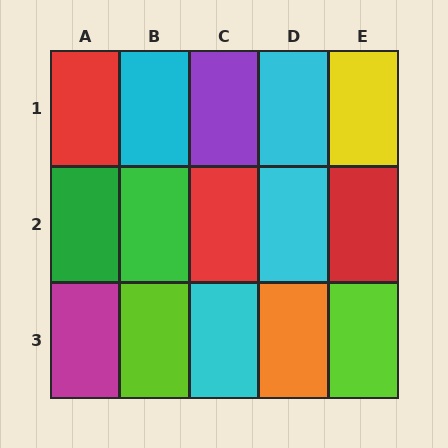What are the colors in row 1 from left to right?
Red, cyan, purple, cyan, yellow.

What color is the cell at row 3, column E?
Lime.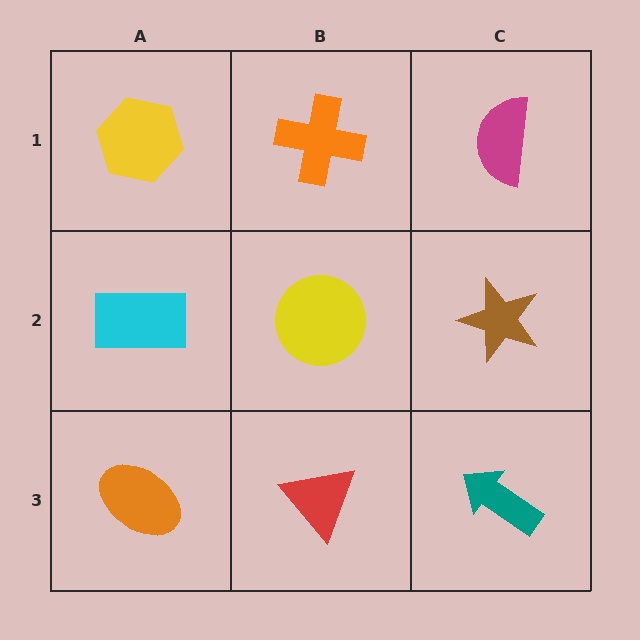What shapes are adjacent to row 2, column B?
An orange cross (row 1, column B), a red triangle (row 3, column B), a cyan rectangle (row 2, column A), a brown star (row 2, column C).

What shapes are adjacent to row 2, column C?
A magenta semicircle (row 1, column C), a teal arrow (row 3, column C), a yellow circle (row 2, column B).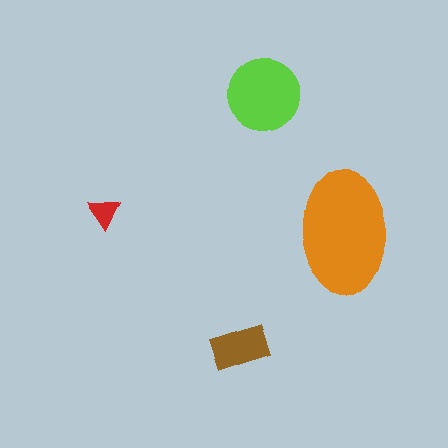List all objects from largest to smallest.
The orange ellipse, the lime circle, the brown rectangle, the red triangle.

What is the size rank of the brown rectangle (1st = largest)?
3rd.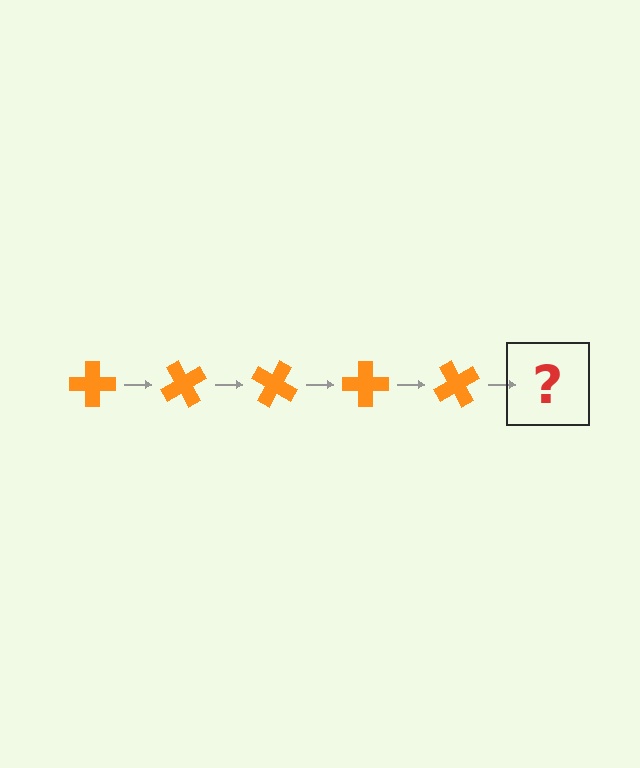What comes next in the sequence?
The next element should be an orange cross rotated 300 degrees.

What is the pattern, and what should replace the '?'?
The pattern is that the cross rotates 60 degrees each step. The '?' should be an orange cross rotated 300 degrees.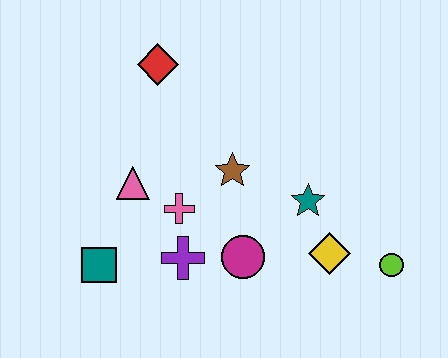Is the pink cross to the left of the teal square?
No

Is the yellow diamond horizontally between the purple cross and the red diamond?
No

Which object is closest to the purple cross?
The pink cross is closest to the purple cross.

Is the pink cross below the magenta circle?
No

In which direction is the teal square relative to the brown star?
The teal square is to the left of the brown star.